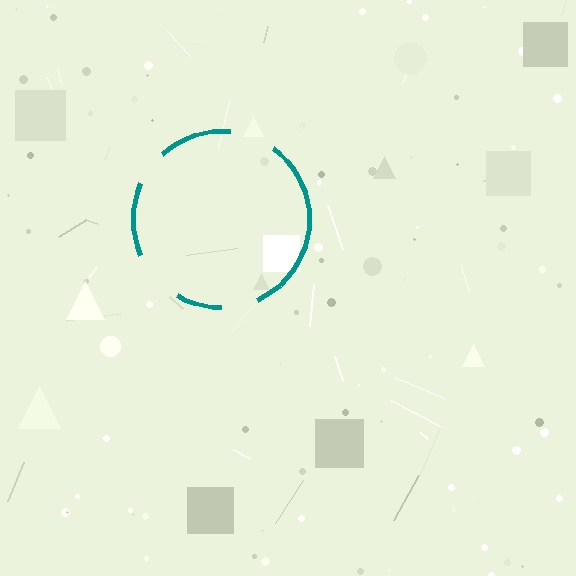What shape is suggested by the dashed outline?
The dashed outline suggests a circle.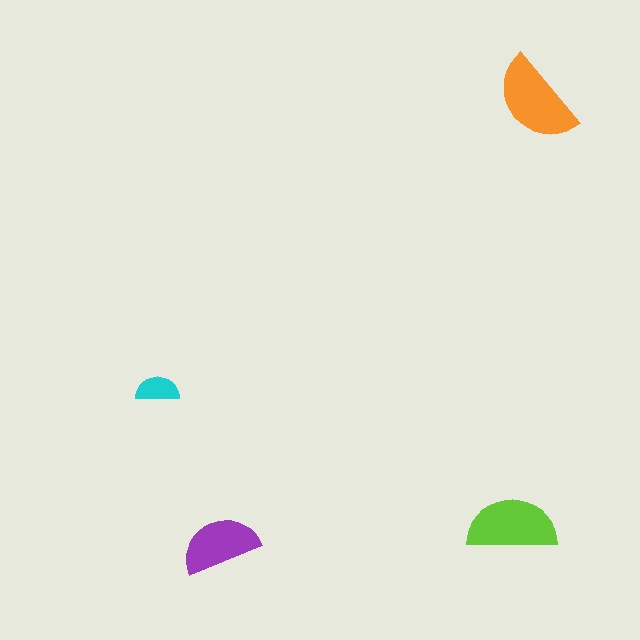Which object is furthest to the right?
The orange semicircle is rightmost.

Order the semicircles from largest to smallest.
the orange one, the lime one, the purple one, the cyan one.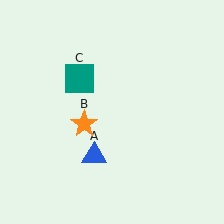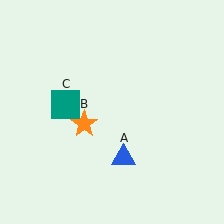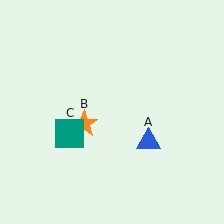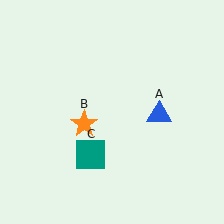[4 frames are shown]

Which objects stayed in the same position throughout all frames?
Orange star (object B) remained stationary.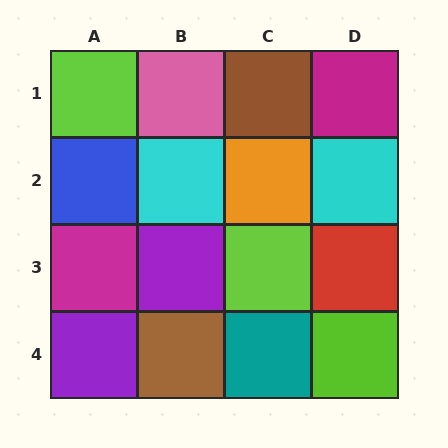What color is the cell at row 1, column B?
Pink.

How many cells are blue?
1 cell is blue.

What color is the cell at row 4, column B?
Brown.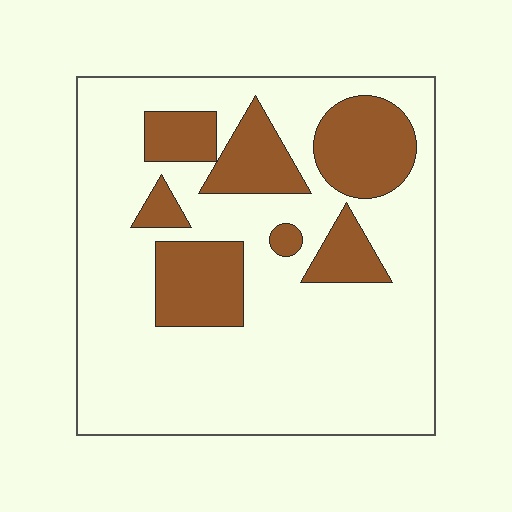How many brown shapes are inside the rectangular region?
7.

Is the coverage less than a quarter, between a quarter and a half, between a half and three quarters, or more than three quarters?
Less than a quarter.